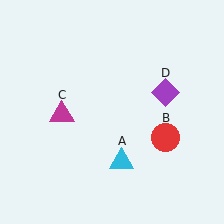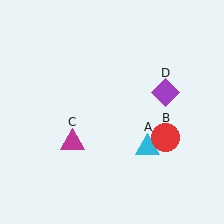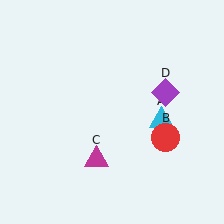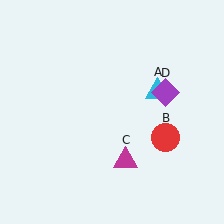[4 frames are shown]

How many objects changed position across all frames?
2 objects changed position: cyan triangle (object A), magenta triangle (object C).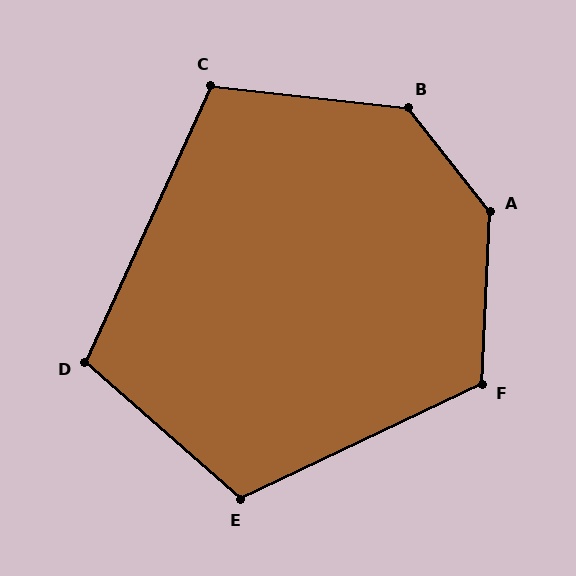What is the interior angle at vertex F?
Approximately 118 degrees (obtuse).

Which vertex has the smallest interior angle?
D, at approximately 107 degrees.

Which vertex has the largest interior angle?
A, at approximately 139 degrees.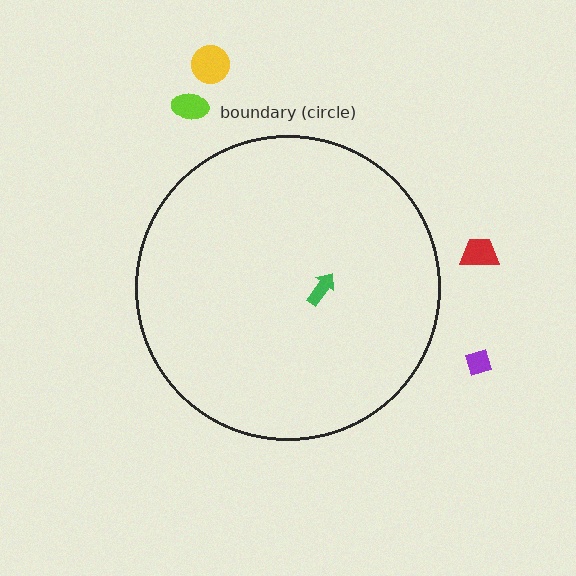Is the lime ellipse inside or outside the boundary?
Outside.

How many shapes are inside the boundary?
1 inside, 4 outside.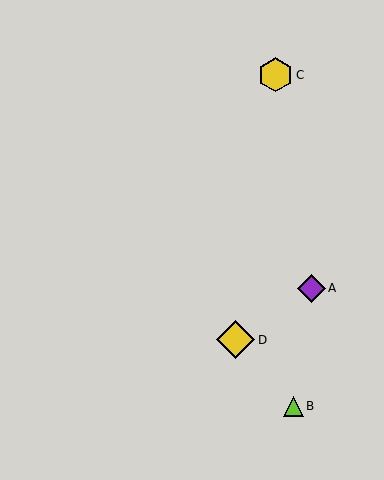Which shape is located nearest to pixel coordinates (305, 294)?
The purple diamond (labeled A) at (311, 288) is nearest to that location.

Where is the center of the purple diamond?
The center of the purple diamond is at (311, 288).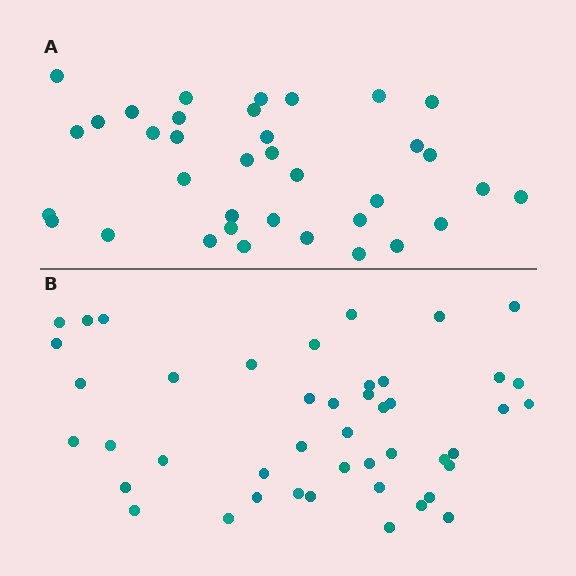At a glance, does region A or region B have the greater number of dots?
Region B (the bottom region) has more dots.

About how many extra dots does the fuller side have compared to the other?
Region B has roughly 8 or so more dots than region A.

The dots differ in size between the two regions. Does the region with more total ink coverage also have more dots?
No. Region A has more total ink coverage because its dots are larger, but region B actually contains more individual dots. Total area can be misleading — the number of items is what matters here.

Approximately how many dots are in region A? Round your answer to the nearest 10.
About 40 dots. (The exact count is 36, which rounds to 40.)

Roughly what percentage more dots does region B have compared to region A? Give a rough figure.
About 25% more.